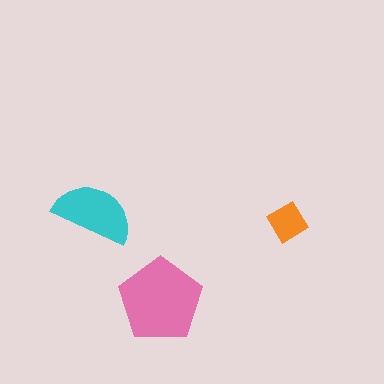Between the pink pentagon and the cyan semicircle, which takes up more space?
The pink pentagon.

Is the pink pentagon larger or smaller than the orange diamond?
Larger.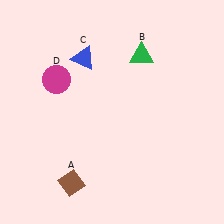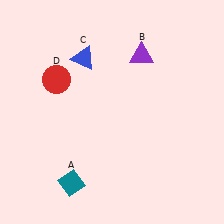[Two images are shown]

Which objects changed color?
A changed from brown to teal. B changed from green to purple. D changed from magenta to red.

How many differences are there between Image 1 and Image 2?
There are 3 differences between the two images.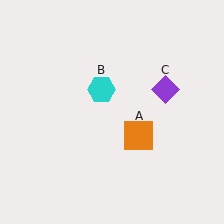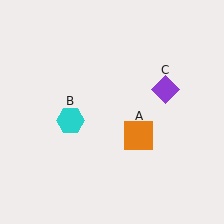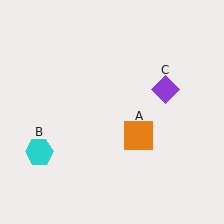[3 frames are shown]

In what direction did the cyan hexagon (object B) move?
The cyan hexagon (object B) moved down and to the left.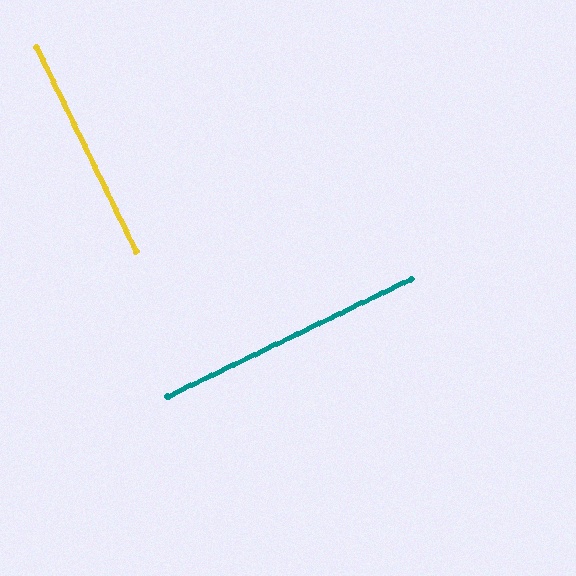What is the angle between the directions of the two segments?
Approximately 90 degrees.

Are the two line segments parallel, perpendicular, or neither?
Perpendicular — they meet at approximately 90°.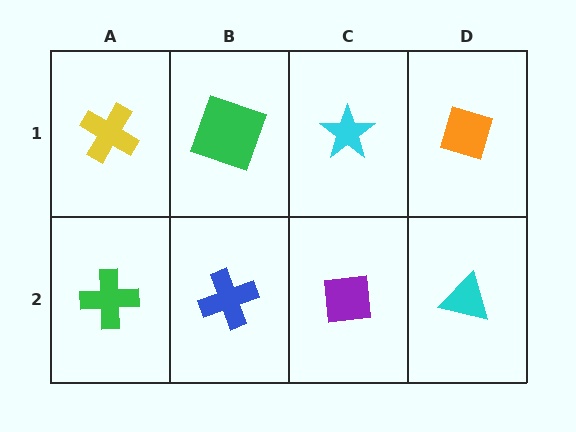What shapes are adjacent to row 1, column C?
A purple square (row 2, column C), a green square (row 1, column B), an orange diamond (row 1, column D).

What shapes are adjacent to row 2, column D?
An orange diamond (row 1, column D), a purple square (row 2, column C).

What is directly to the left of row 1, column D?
A cyan star.